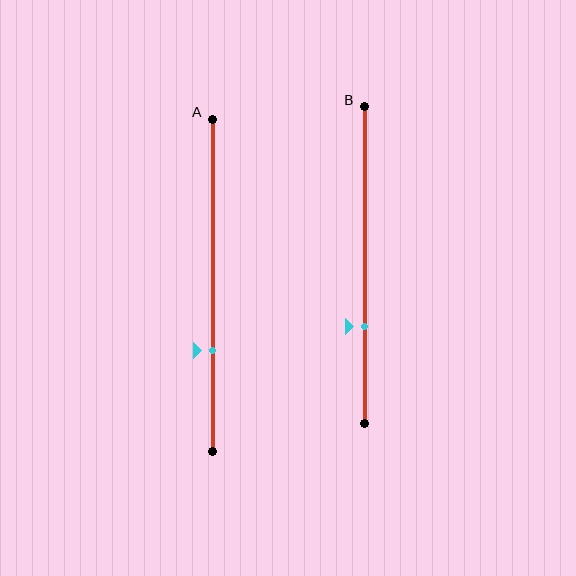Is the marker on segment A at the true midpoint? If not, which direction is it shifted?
No, the marker on segment A is shifted downward by about 20% of the segment length.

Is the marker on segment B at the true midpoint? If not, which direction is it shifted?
No, the marker on segment B is shifted downward by about 19% of the segment length.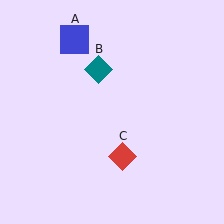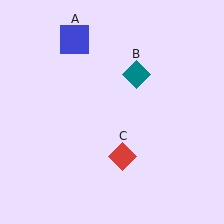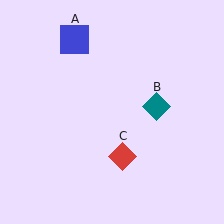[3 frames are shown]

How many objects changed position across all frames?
1 object changed position: teal diamond (object B).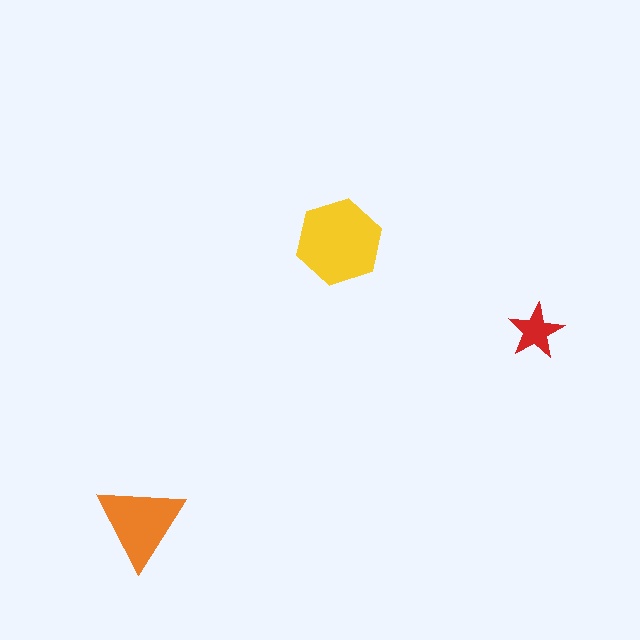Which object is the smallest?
The red star.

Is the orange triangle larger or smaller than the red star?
Larger.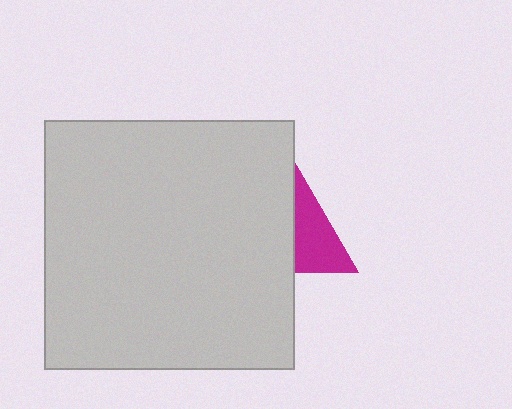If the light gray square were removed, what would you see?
You would see the complete magenta triangle.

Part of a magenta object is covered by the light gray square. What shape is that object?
It is a triangle.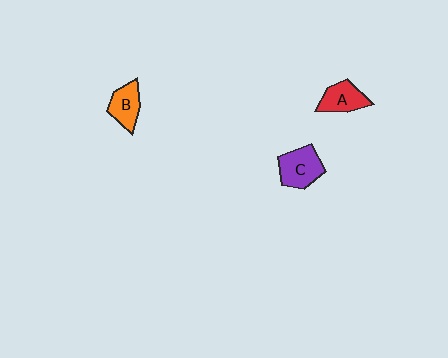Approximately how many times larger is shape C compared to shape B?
Approximately 1.3 times.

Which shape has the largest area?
Shape C (purple).